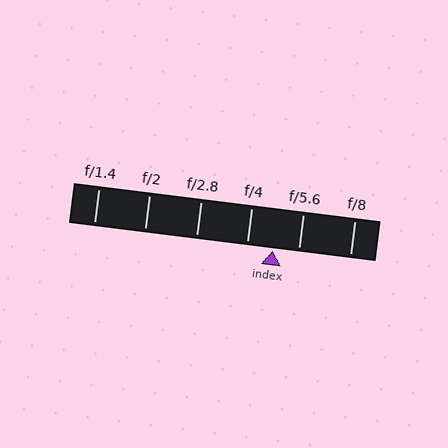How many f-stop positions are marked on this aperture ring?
There are 6 f-stop positions marked.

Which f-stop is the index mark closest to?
The index mark is closest to f/5.6.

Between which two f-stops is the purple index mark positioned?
The index mark is between f/4 and f/5.6.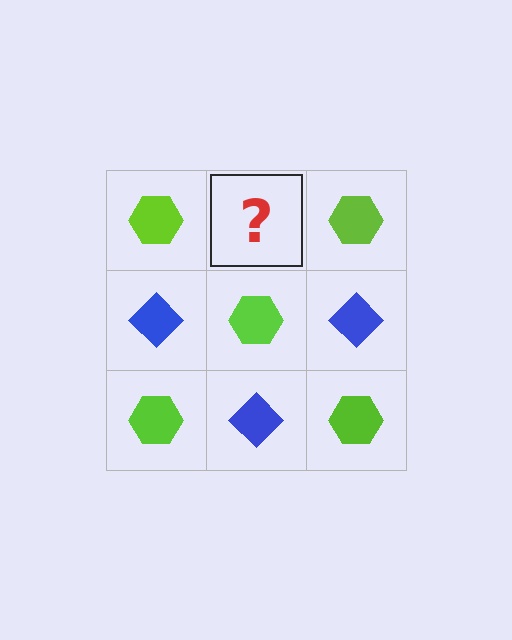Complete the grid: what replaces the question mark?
The question mark should be replaced with a blue diamond.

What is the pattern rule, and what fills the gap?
The rule is that it alternates lime hexagon and blue diamond in a checkerboard pattern. The gap should be filled with a blue diamond.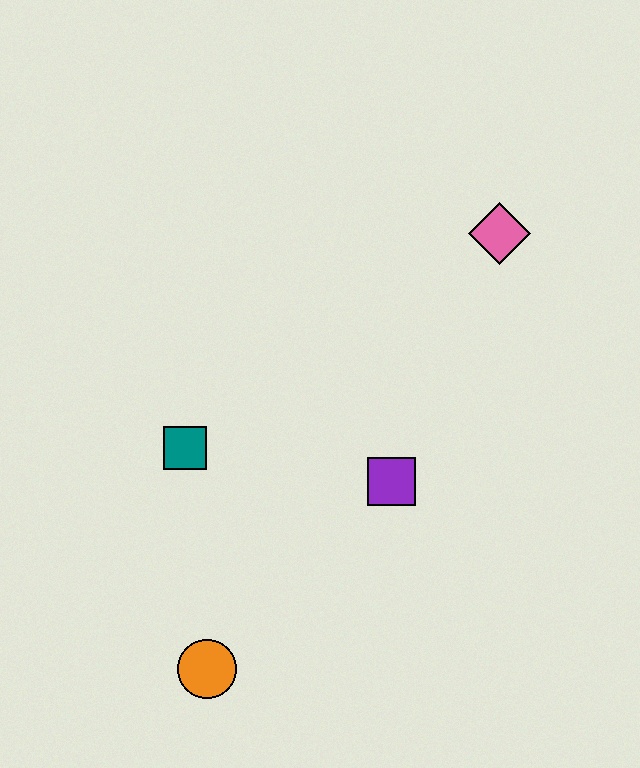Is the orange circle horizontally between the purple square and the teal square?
Yes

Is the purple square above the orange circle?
Yes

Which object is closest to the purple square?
The teal square is closest to the purple square.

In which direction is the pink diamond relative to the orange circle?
The pink diamond is above the orange circle.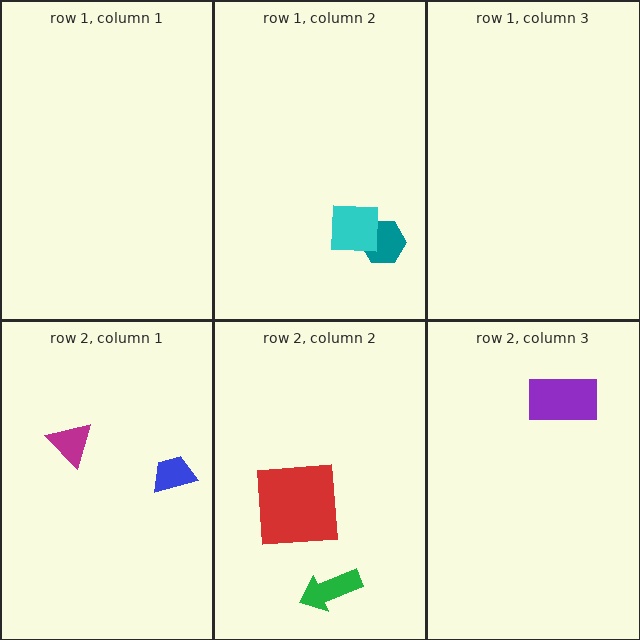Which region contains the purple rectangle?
The row 2, column 3 region.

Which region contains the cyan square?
The row 1, column 2 region.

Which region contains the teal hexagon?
The row 1, column 2 region.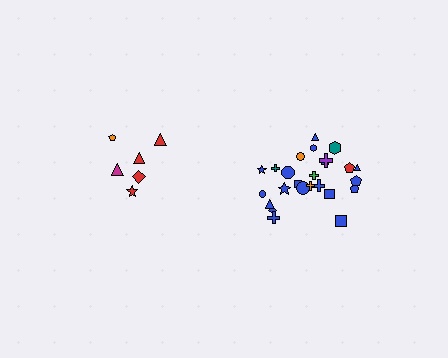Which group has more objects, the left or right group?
The right group.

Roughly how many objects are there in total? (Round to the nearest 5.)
Roughly 30 objects in total.